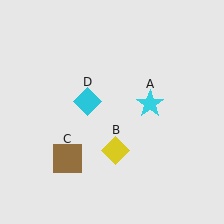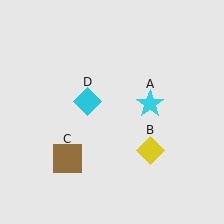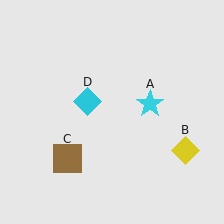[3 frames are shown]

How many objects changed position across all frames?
1 object changed position: yellow diamond (object B).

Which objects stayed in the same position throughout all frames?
Cyan star (object A) and brown square (object C) and cyan diamond (object D) remained stationary.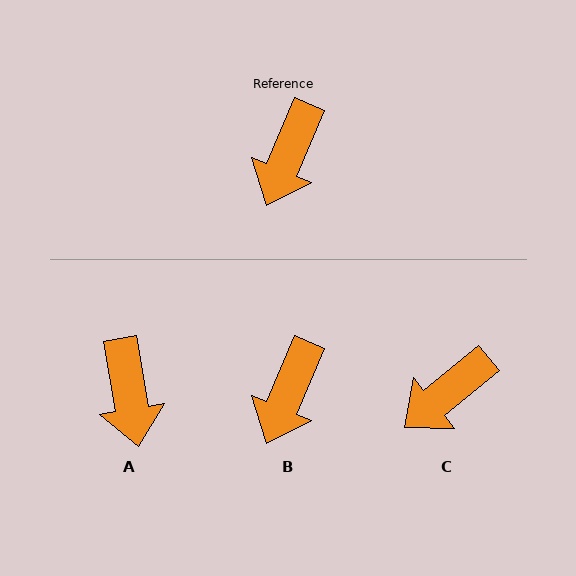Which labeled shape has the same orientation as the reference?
B.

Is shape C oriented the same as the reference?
No, it is off by about 28 degrees.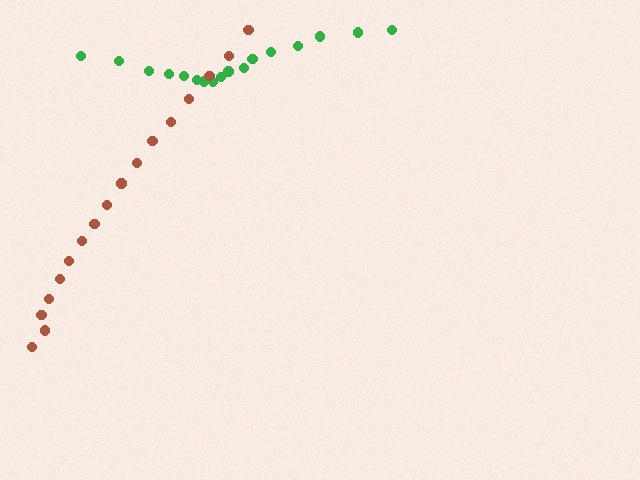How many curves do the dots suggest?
There are 2 distinct paths.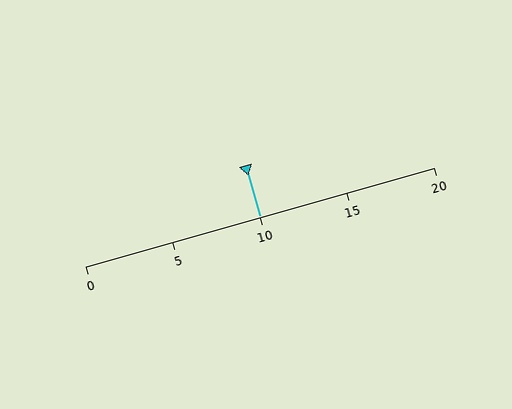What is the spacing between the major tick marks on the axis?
The major ticks are spaced 5 apart.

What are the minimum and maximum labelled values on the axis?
The axis runs from 0 to 20.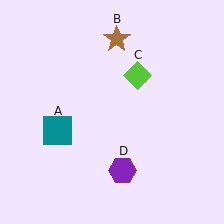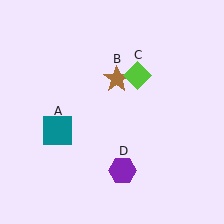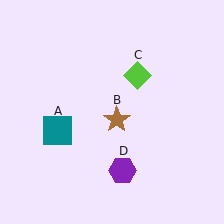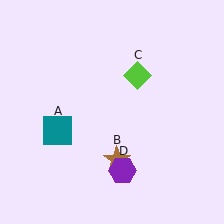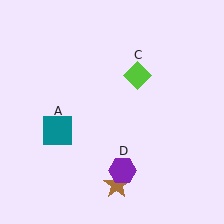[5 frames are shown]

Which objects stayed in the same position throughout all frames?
Teal square (object A) and lime diamond (object C) and purple hexagon (object D) remained stationary.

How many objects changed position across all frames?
1 object changed position: brown star (object B).